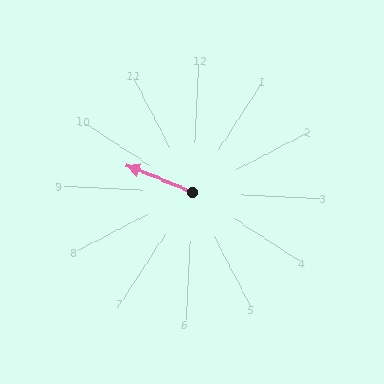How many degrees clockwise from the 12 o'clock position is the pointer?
Approximately 289 degrees.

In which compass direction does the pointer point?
West.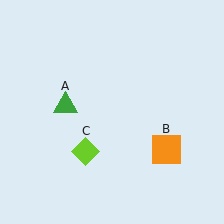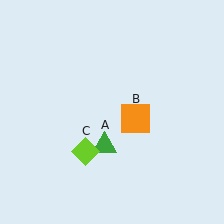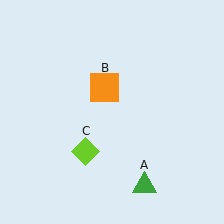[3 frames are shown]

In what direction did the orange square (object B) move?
The orange square (object B) moved up and to the left.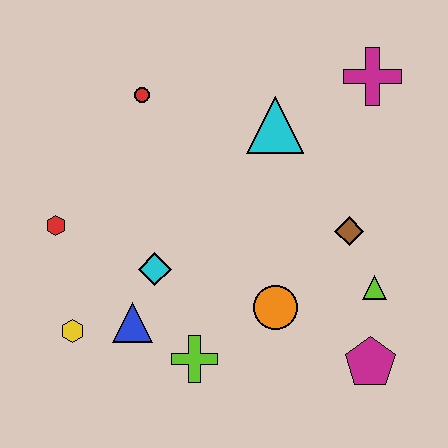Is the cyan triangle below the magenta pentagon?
No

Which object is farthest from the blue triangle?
The magenta cross is farthest from the blue triangle.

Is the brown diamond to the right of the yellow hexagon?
Yes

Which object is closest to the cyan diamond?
The blue triangle is closest to the cyan diamond.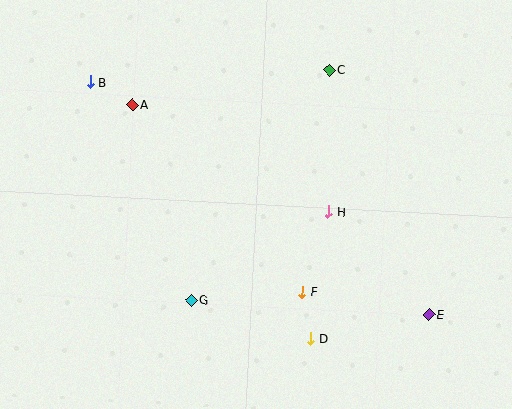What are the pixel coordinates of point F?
Point F is at (302, 292).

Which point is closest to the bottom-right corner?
Point E is closest to the bottom-right corner.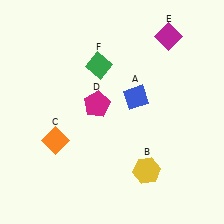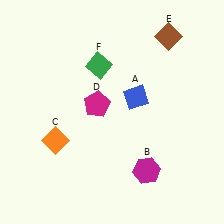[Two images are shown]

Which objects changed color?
B changed from yellow to magenta. E changed from magenta to brown.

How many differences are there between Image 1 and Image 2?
There are 2 differences between the two images.